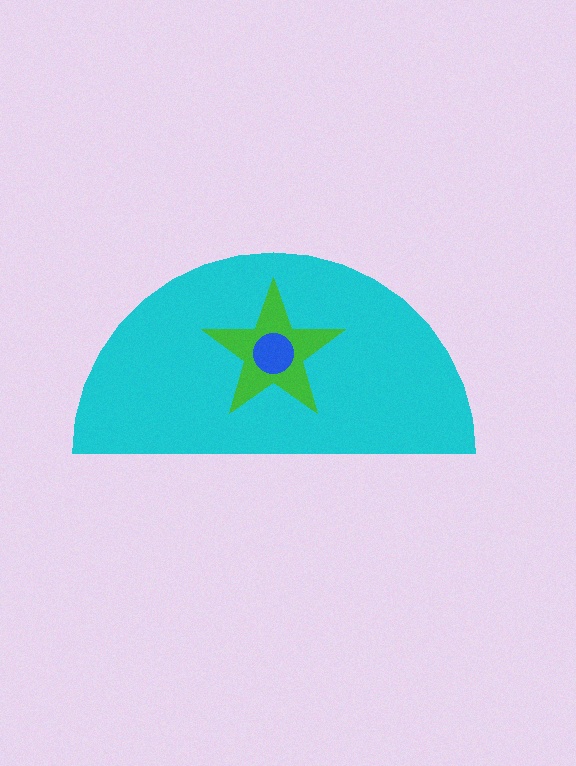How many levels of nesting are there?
3.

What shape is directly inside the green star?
The blue circle.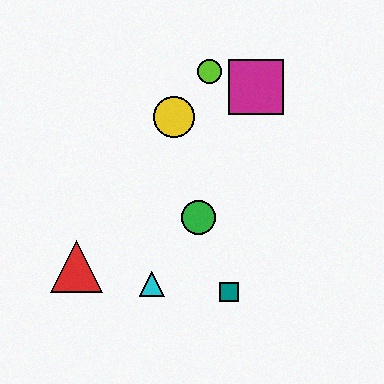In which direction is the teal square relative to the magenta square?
The teal square is below the magenta square.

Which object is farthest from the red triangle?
The magenta square is farthest from the red triangle.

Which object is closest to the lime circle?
The magenta square is closest to the lime circle.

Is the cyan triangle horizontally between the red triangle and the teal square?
Yes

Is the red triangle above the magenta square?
No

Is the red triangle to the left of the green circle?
Yes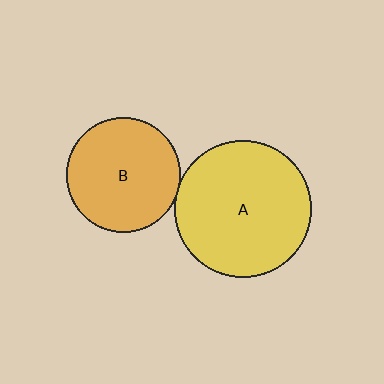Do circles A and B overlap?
Yes.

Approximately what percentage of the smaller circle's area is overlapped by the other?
Approximately 5%.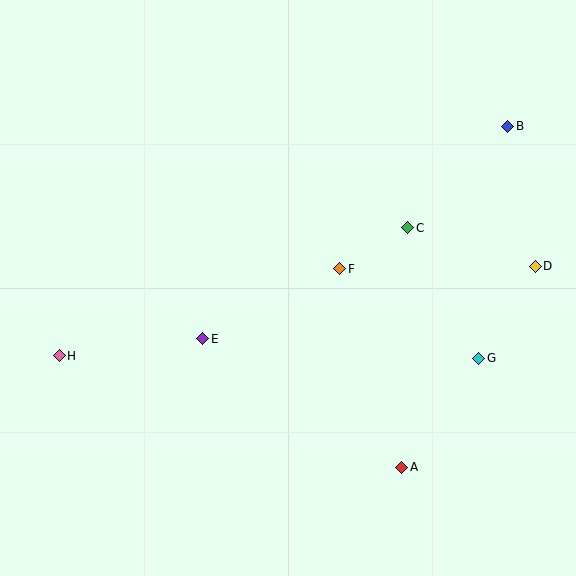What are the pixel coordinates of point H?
Point H is at (59, 356).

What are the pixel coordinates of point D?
Point D is at (535, 266).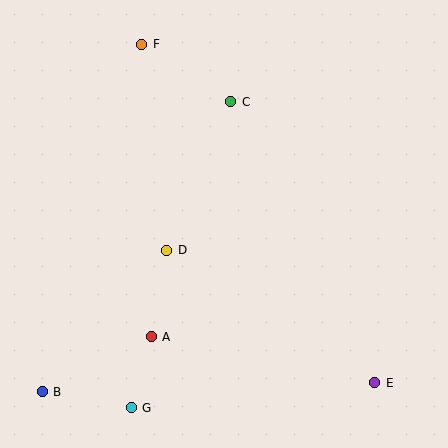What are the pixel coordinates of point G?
Point G is at (131, 408).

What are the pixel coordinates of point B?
Point B is at (42, 392).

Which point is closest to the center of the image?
Point D at (167, 250) is closest to the center.